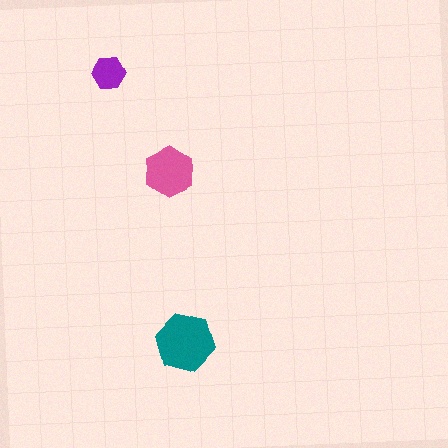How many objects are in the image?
There are 3 objects in the image.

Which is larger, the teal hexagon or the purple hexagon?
The teal one.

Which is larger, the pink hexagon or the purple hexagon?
The pink one.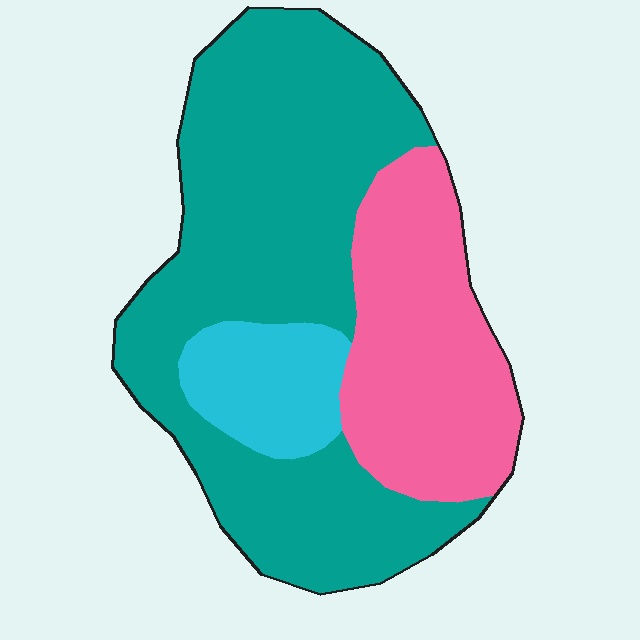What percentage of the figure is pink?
Pink covers roughly 30% of the figure.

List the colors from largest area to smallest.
From largest to smallest: teal, pink, cyan.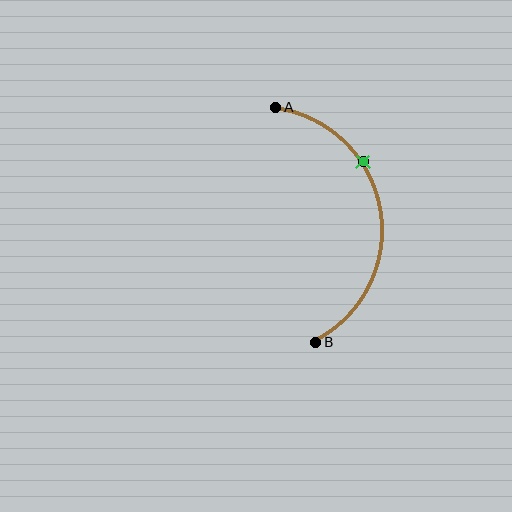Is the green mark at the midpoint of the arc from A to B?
No. The green mark lies on the arc but is closer to endpoint A. The arc midpoint would be at the point on the curve equidistant along the arc from both A and B.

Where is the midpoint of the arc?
The arc midpoint is the point on the curve farthest from the straight line joining A and B. It sits to the right of that line.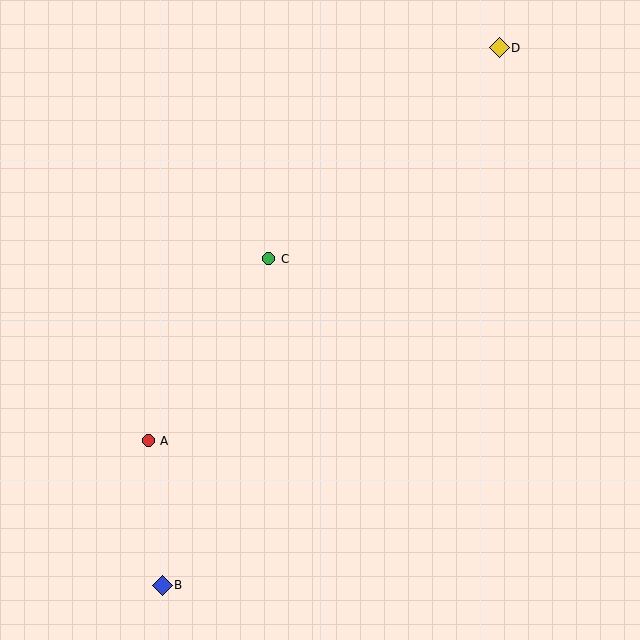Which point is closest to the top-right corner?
Point D is closest to the top-right corner.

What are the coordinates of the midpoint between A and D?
The midpoint between A and D is at (324, 244).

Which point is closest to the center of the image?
Point C at (269, 259) is closest to the center.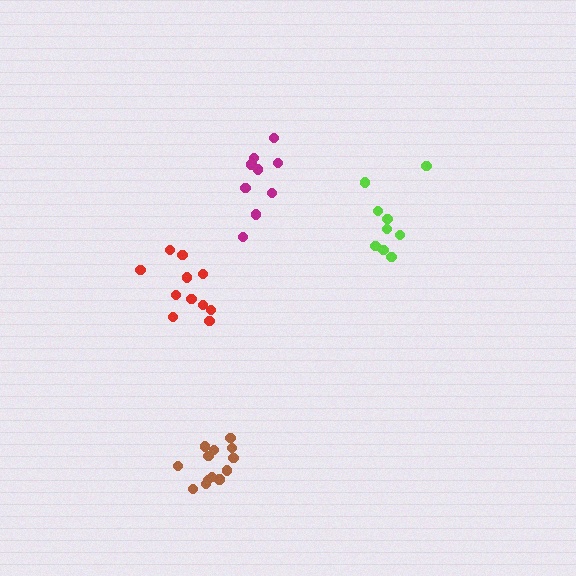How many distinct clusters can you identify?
There are 4 distinct clusters.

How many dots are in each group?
Group 1: 9 dots, Group 2: 13 dots, Group 3: 11 dots, Group 4: 9 dots (42 total).